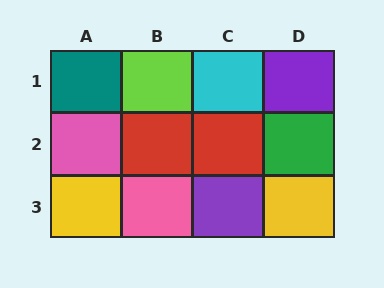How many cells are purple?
2 cells are purple.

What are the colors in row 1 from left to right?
Teal, lime, cyan, purple.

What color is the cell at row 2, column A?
Pink.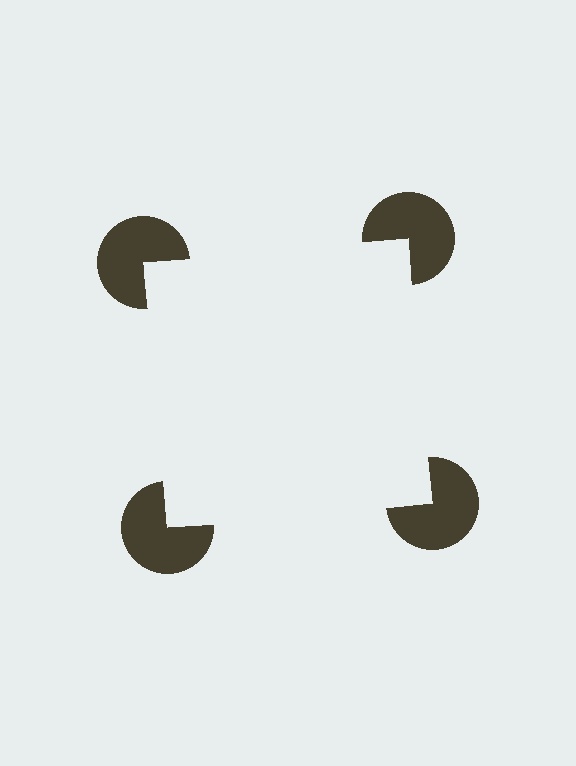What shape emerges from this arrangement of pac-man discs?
An illusory square — its edges are inferred from the aligned wedge cuts in the pac-man discs, not physically drawn.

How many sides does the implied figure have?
4 sides.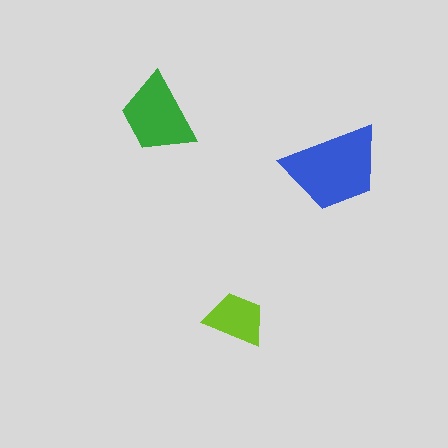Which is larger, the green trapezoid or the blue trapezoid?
The blue one.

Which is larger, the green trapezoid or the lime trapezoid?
The green one.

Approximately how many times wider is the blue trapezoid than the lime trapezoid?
About 1.5 times wider.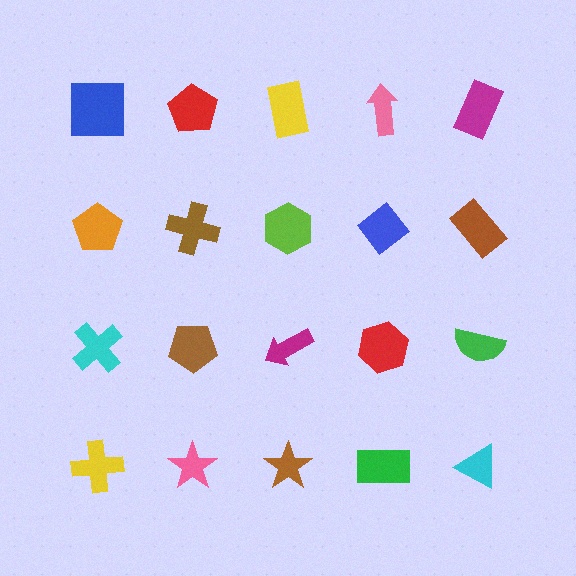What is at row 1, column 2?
A red pentagon.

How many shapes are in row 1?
5 shapes.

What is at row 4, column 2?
A pink star.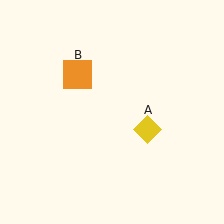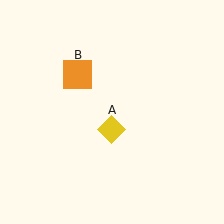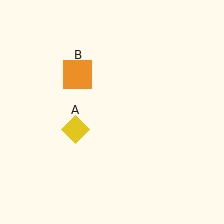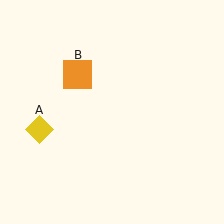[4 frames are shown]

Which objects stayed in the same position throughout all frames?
Orange square (object B) remained stationary.